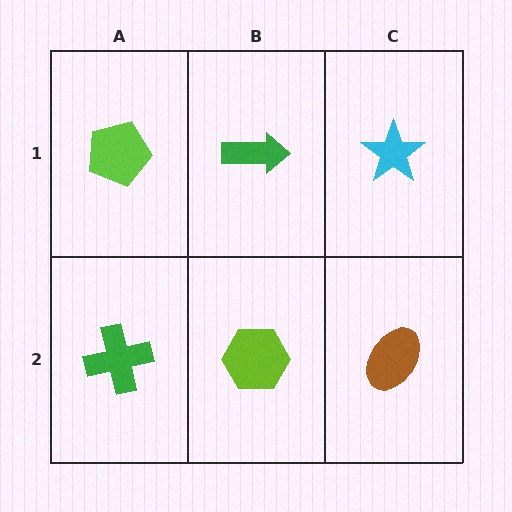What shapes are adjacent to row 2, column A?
A lime pentagon (row 1, column A), a lime hexagon (row 2, column B).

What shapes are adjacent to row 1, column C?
A brown ellipse (row 2, column C), a green arrow (row 1, column B).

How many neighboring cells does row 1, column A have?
2.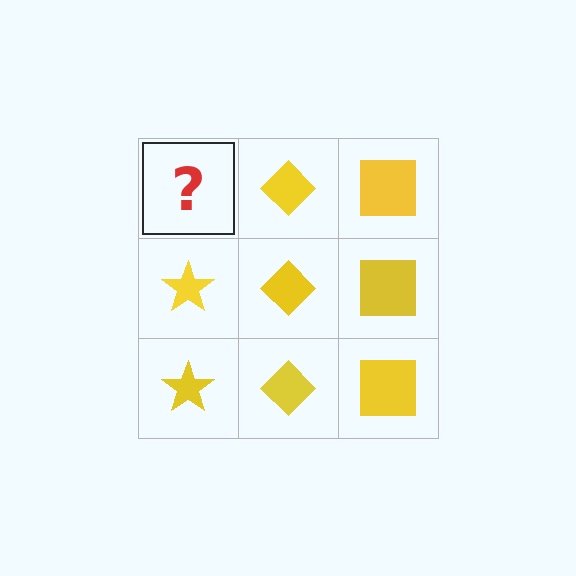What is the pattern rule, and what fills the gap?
The rule is that each column has a consistent shape. The gap should be filled with a yellow star.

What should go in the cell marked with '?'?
The missing cell should contain a yellow star.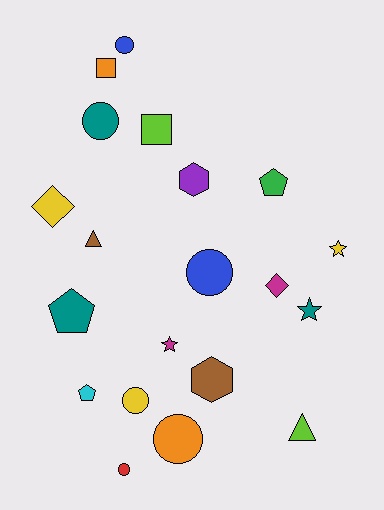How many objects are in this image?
There are 20 objects.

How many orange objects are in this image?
There are 2 orange objects.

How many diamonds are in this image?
There are 2 diamonds.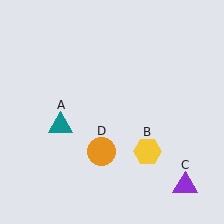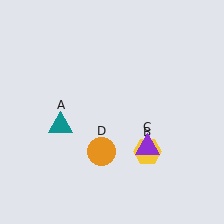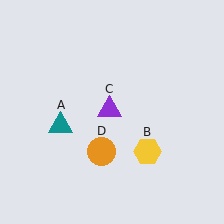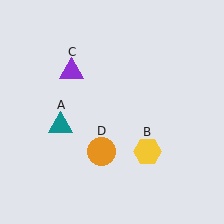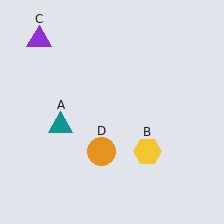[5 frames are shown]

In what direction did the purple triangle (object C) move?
The purple triangle (object C) moved up and to the left.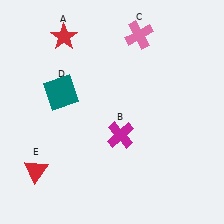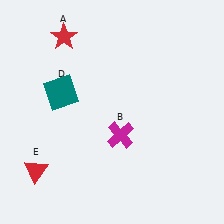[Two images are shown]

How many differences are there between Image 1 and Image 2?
There is 1 difference between the two images.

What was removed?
The pink cross (C) was removed in Image 2.